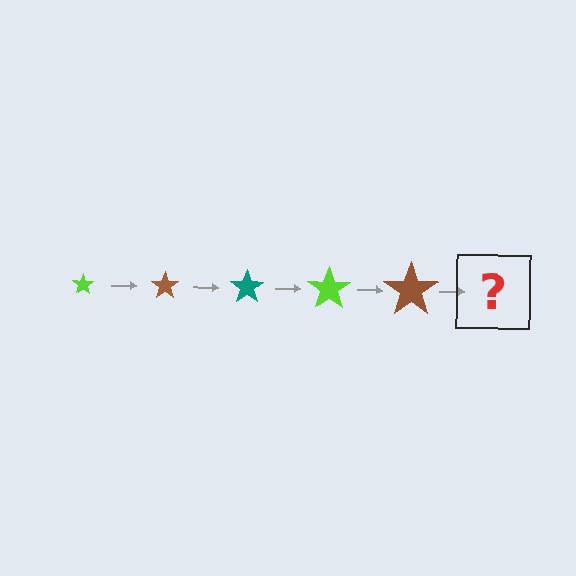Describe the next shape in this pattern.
It should be a teal star, larger than the previous one.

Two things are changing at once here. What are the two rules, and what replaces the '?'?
The two rules are that the star grows larger each step and the color cycles through lime, brown, and teal. The '?' should be a teal star, larger than the previous one.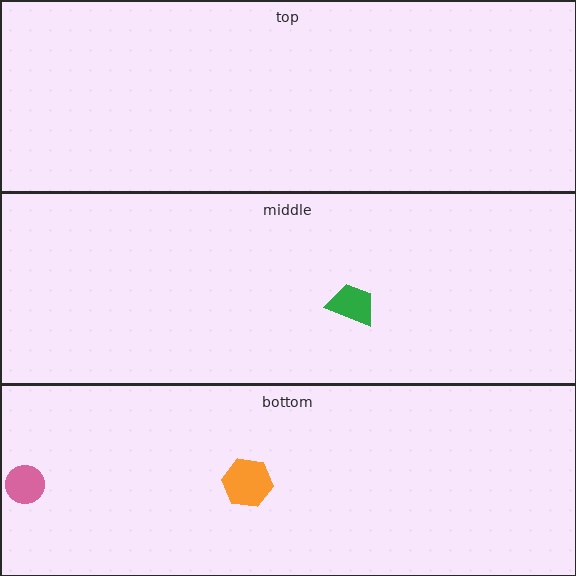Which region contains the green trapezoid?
The middle region.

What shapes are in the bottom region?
The orange hexagon, the pink circle.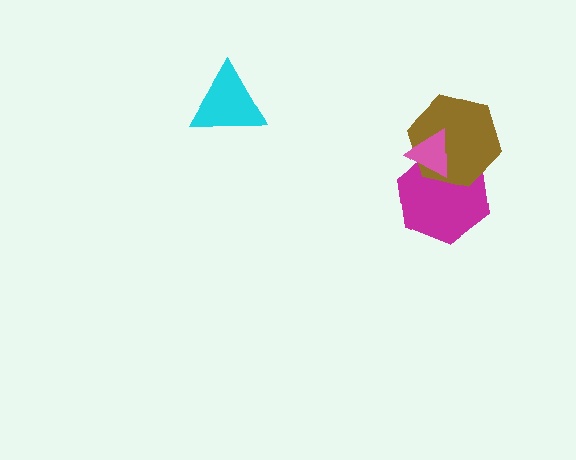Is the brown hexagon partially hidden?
Yes, it is partially covered by another shape.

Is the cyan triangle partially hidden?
No, no other shape covers it.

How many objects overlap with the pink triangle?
2 objects overlap with the pink triangle.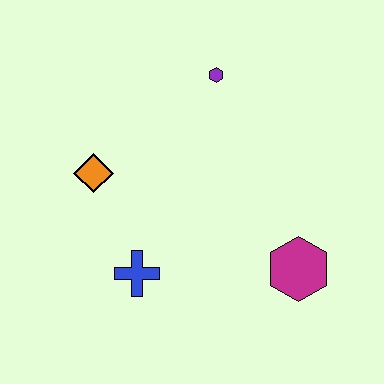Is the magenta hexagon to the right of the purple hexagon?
Yes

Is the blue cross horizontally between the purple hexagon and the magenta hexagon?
No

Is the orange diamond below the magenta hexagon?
No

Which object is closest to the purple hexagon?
The orange diamond is closest to the purple hexagon.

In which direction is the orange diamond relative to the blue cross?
The orange diamond is above the blue cross.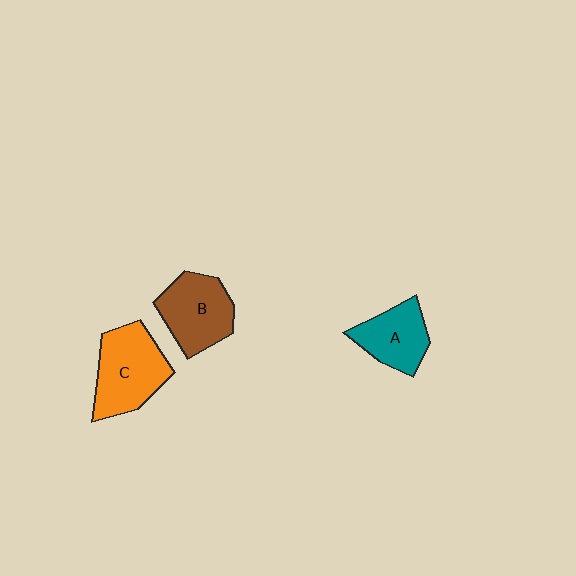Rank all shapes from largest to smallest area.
From largest to smallest: C (orange), B (brown), A (teal).